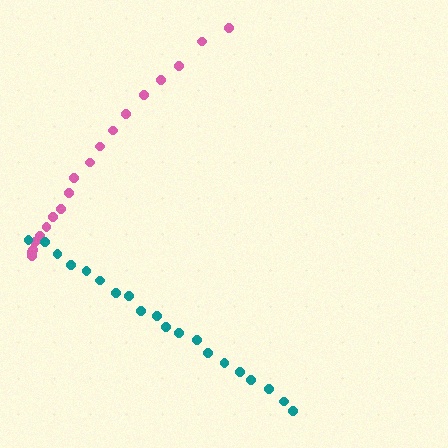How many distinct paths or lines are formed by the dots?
There are 2 distinct paths.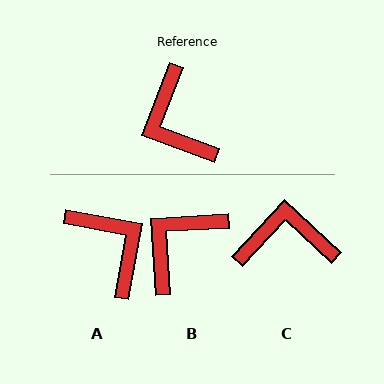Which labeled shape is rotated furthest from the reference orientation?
A, about 170 degrees away.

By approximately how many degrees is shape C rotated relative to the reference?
Approximately 112 degrees clockwise.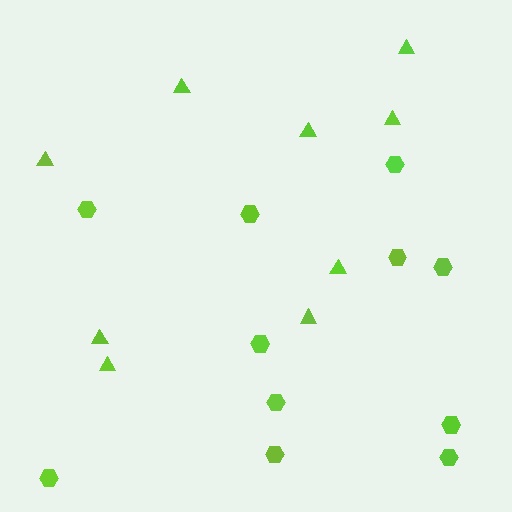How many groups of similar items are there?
There are 2 groups: one group of hexagons (11) and one group of triangles (9).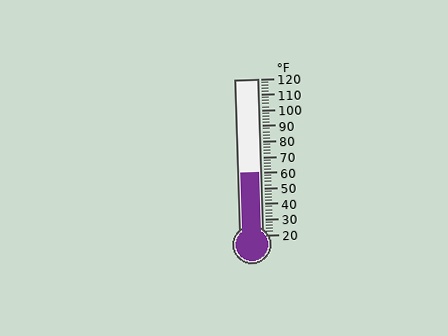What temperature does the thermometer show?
The thermometer shows approximately 60°F.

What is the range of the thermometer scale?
The thermometer scale ranges from 20°F to 120°F.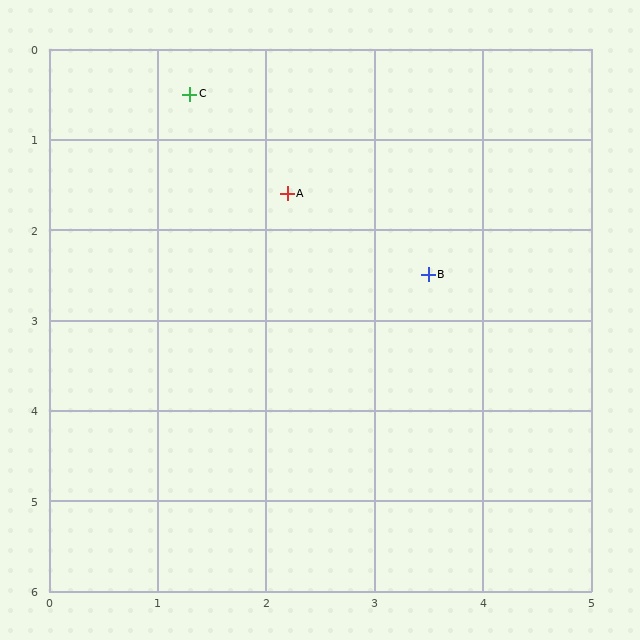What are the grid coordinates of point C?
Point C is at approximately (1.3, 0.5).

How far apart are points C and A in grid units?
Points C and A are about 1.4 grid units apart.